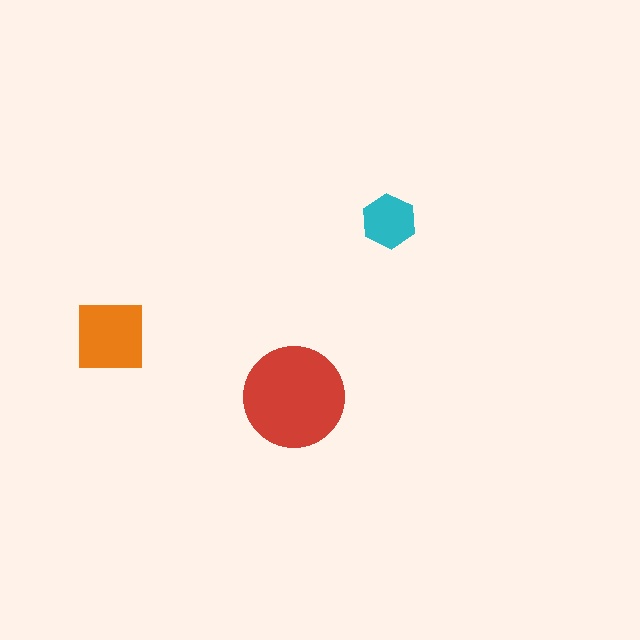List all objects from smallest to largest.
The cyan hexagon, the orange square, the red circle.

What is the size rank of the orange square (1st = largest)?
2nd.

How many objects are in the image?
There are 3 objects in the image.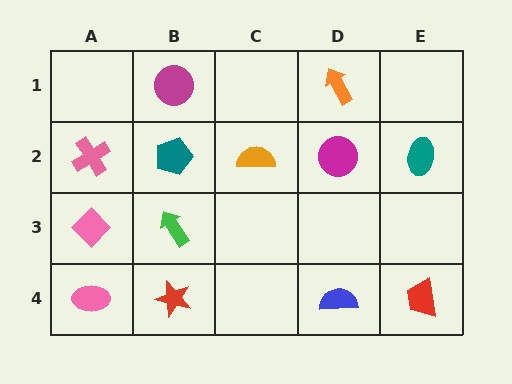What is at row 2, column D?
A magenta circle.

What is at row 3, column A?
A pink diamond.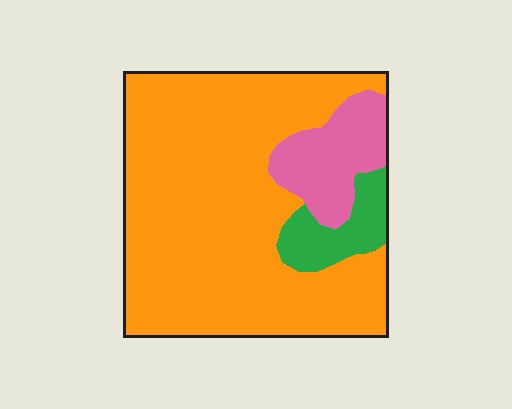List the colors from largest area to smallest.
From largest to smallest: orange, pink, green.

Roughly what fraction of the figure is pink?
Pink covers 14% of the figure.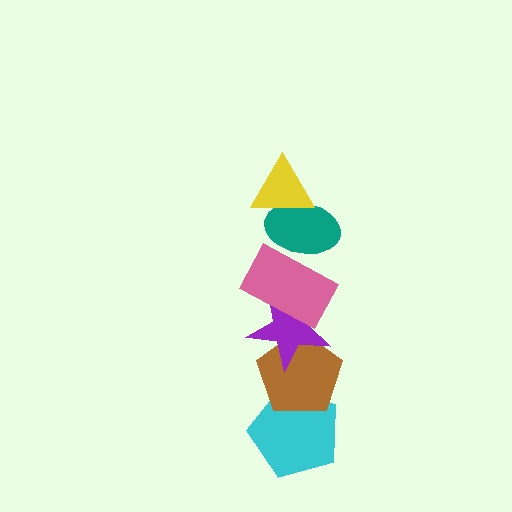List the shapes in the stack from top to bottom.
From top to bottom: the yellow triangle, the teal ellipse, the pink rectangle, the purple star, the brown pentagon, the cyan pentagon.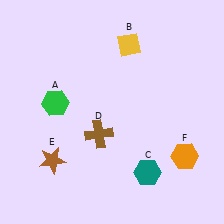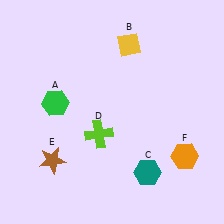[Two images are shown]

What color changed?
The cross (D) changed from brown in Image 1 to lime in Image 2.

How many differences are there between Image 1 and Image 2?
There is 1 difference between the two images.